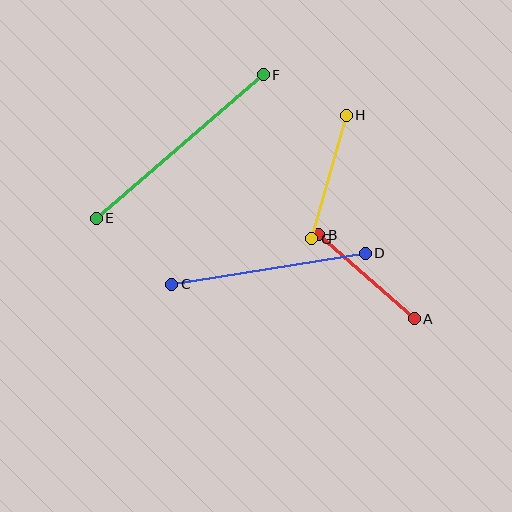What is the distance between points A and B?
The distance is approximately 127 pixels.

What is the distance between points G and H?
The distance is approximately 128 pixels.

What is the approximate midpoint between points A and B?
The midpoint is at approximately (366, 277) pixels.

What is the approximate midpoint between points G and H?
The midpoint is at approximately (329, 177) pixels.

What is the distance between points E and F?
The distance is approximately 220 pixels.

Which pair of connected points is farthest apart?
Points E and F are farthest apart.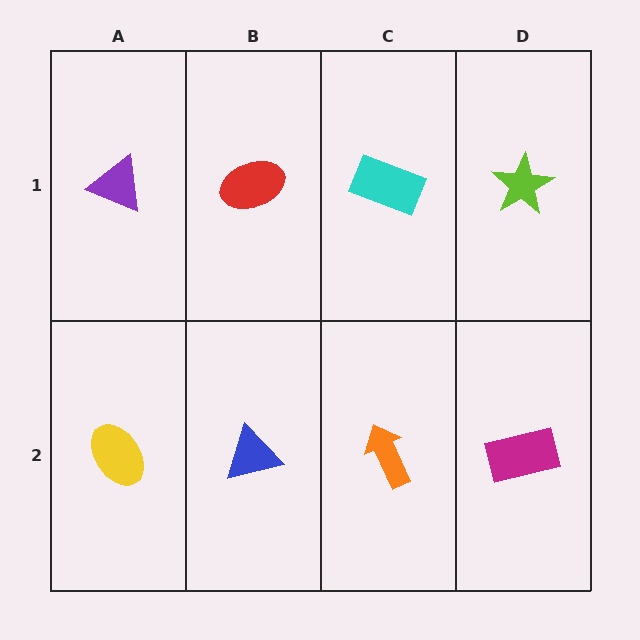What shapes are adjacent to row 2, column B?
A red ellipse (row 1, column B), a yellow ellipse (row 2, column A), an orange arrow (row 2, column C).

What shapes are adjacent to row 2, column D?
A lime star (row 1, column D), an orange arrow (row 2, column C).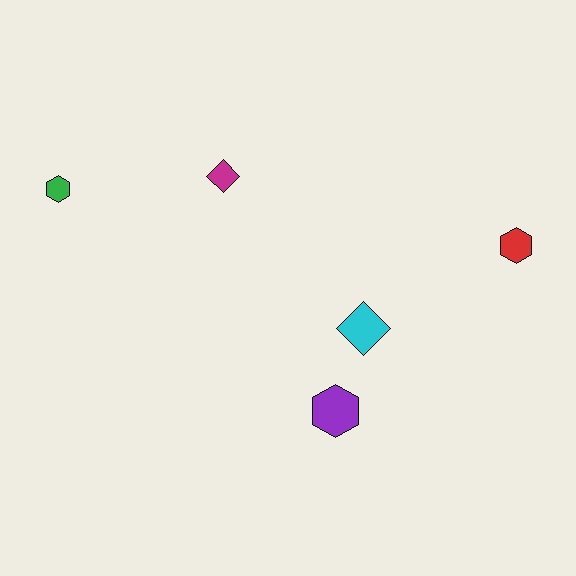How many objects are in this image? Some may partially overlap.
There are 5 objects.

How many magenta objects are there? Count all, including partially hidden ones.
There is 1 magenta object.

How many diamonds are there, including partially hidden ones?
There are 2 diamonds.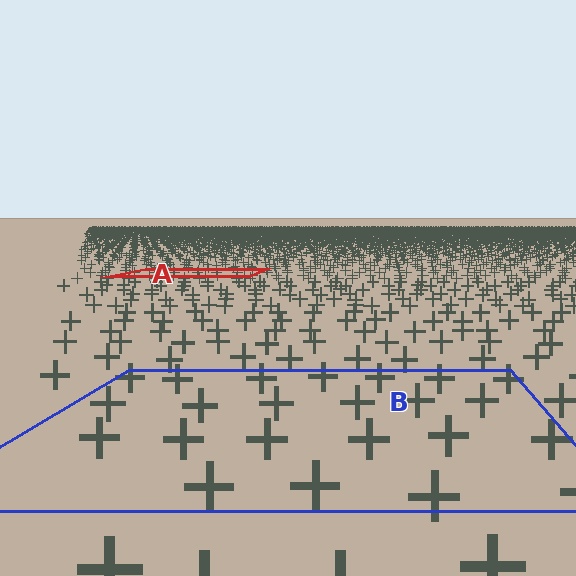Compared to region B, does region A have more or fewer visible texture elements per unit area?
Region A has more texture elements per unit area — they are packed more densely because it is farther away.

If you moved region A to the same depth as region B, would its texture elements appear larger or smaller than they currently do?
They would appear larger. At a closer depth, the same texture elements are projected at a bigger on-screen size.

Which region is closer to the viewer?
Region B is closer. The texture elements there are larger and more spread out.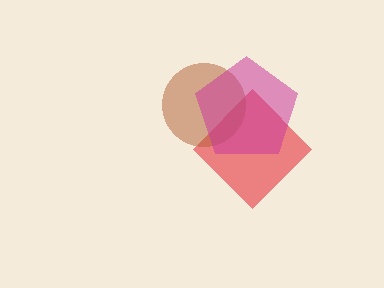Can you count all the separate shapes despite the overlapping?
Yes, there are 3 separate shapes.